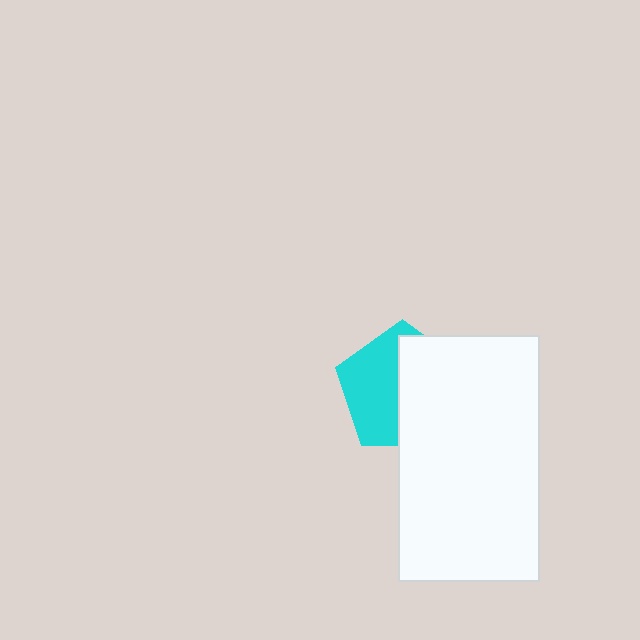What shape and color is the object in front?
The object in front is a white rectangle.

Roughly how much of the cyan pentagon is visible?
About half of it is visible (roughly 47%).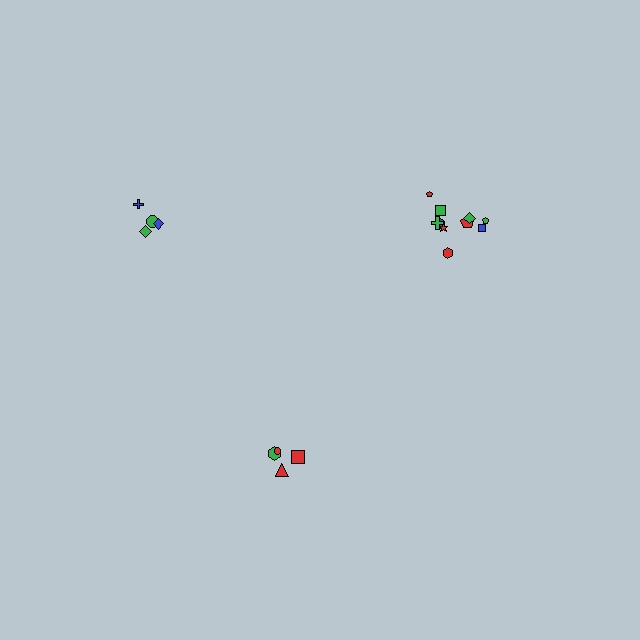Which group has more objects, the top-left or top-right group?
The top-right group.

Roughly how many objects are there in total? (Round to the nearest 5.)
Roughly 20 objects in total.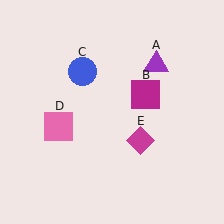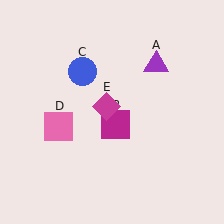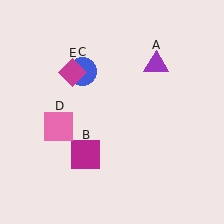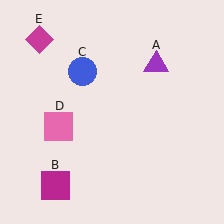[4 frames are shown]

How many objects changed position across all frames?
2 objects changed position: magenta square (object B), magenta diamond (object E).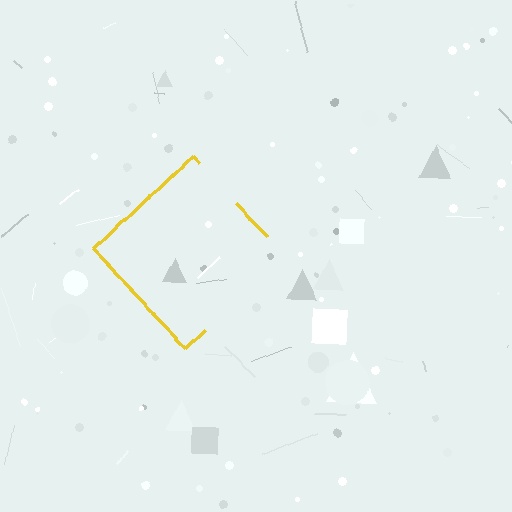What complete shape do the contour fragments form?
The contour fragments form a diamond.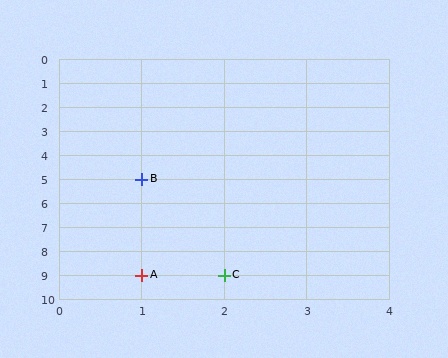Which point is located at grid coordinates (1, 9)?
Point A is at (1, 9).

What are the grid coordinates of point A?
Point A is at grid coordinates (1, 9).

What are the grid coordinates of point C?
Point C is at grid coordinates (2, 9).